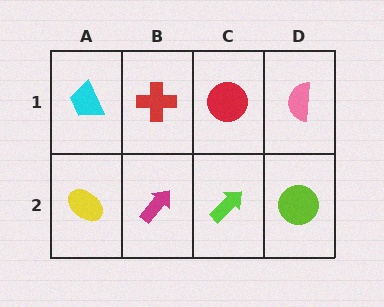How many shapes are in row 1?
4 shapes.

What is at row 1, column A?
A cyan trapezoid.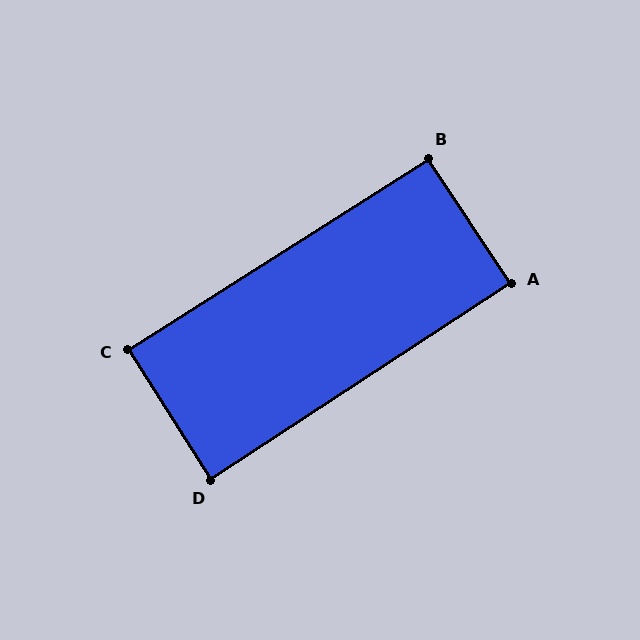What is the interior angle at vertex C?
Approximately 90 degrees (approximately right).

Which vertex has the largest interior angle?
B, at approximately 91 degrees.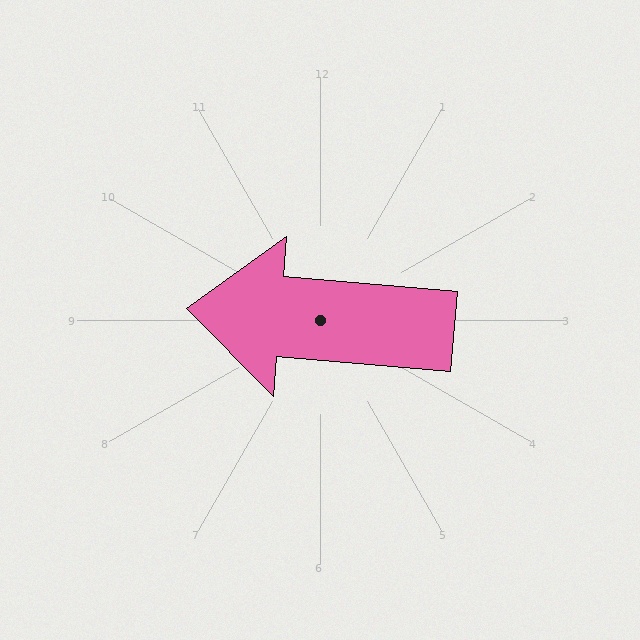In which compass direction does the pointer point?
West.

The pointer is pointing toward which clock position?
Roughly 9 o'clock.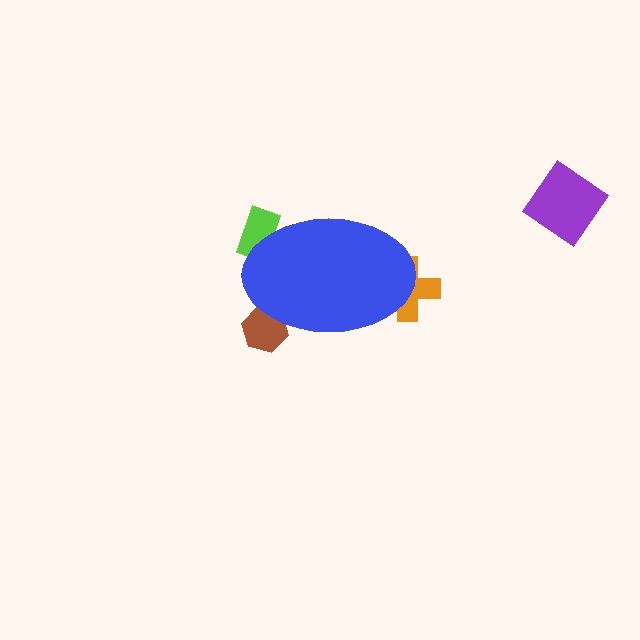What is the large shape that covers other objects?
A blue ellipse.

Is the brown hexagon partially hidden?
Yes, the brown hexagon is partially hidden behind the blue ellipse.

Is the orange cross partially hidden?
Yes, the orange cross is partially hidden behind the blue ellipse.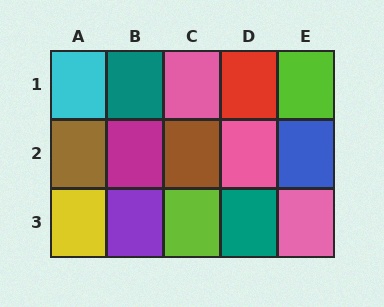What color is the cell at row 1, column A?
Cyan.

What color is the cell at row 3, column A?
Yellow.